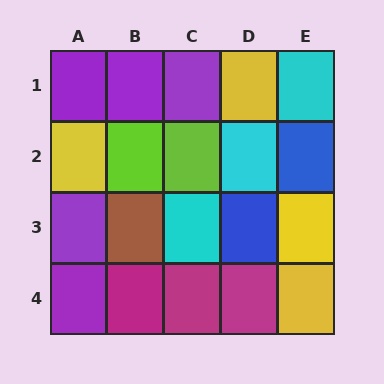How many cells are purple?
5 cells are purple.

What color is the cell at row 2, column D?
Cyan.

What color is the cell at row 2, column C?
Lime.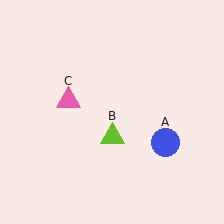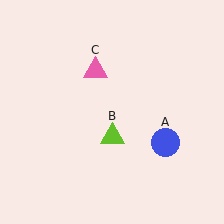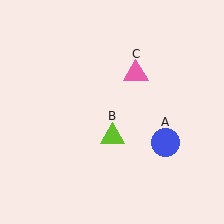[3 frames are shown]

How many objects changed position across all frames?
1 object changed position: pink triangle (object C).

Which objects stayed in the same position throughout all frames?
Blue circle (object A) and lime triangle (object B) remained stationary.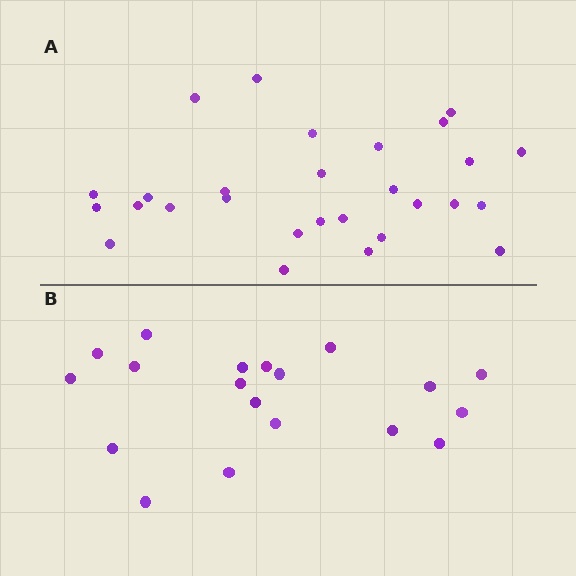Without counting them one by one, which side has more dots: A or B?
Region A (the top region) has more dots.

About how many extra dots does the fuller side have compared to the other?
Region A has roughly 8 or so more dots than region B.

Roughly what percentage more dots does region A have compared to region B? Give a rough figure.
About 45% more.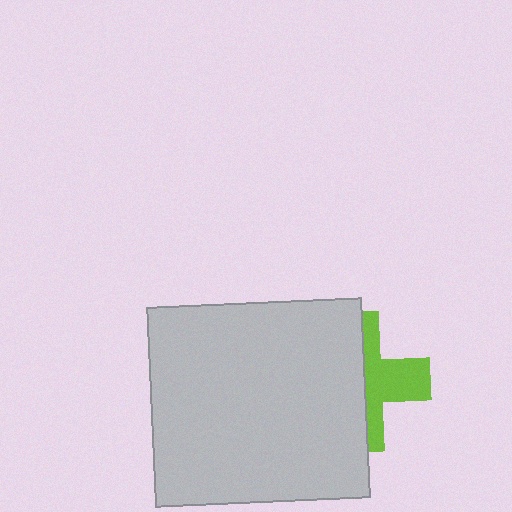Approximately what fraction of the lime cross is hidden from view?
Roughly 57% of the lime cross is hidden behind the light gray rectangle.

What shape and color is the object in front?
The object in front is a light gray rectangle.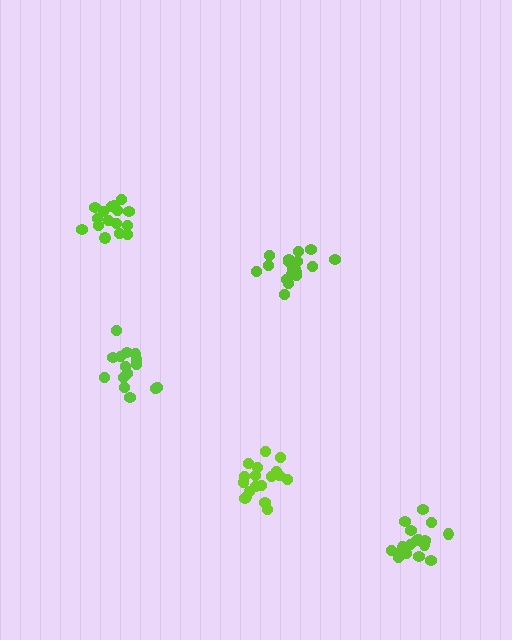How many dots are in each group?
Group 1: 17 dots, Group 2: 15 dots, Group 3: 18 dots, Group 4: 17 dots, Group 5: 18 dots (85 total).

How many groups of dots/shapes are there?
There are 5 groups.